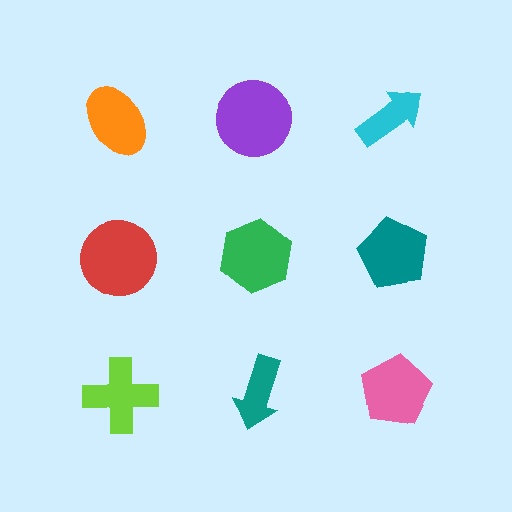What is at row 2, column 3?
A teal pentagon.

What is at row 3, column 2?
A teal arrow.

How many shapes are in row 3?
3 shapes.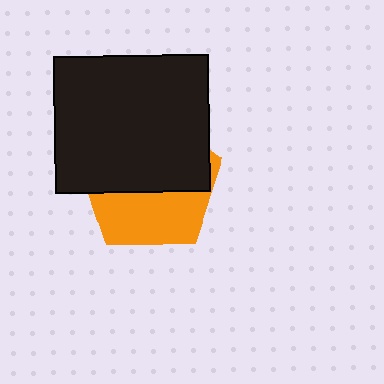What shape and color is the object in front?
The object in front is a black rectangle.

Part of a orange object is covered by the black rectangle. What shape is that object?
It is a pentagon.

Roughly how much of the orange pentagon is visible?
A small part of it is visible (roughly 42%).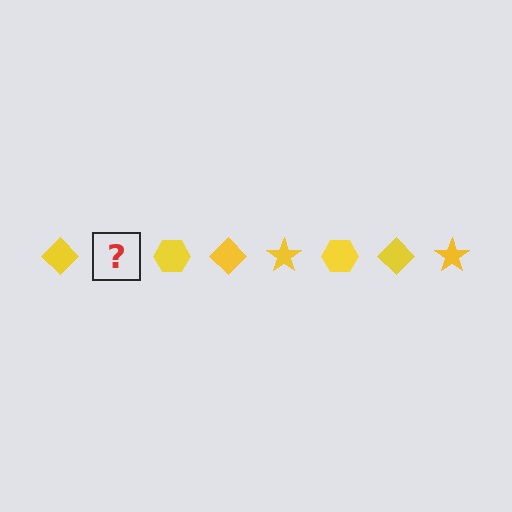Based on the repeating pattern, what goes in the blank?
The blank should be a yellow star.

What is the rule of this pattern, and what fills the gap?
The rule is that the pattern cycles through diamond, star, hexagon shapes in yellow. The gap should be filled with a yellow star.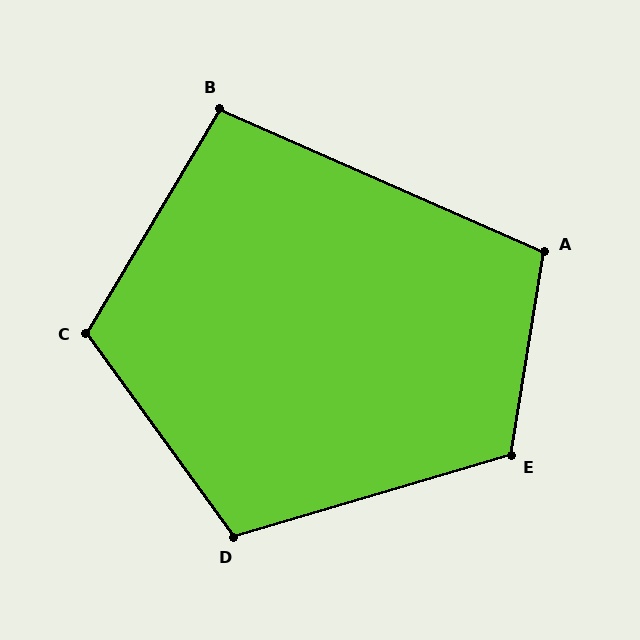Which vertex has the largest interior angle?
E, at approximately 116 degrees.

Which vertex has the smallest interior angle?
B, at approximately 97 degrees.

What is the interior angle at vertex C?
Approximately 114 degrees (obtuse).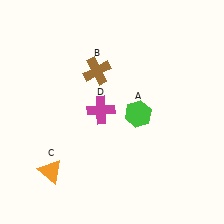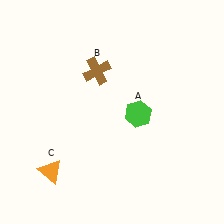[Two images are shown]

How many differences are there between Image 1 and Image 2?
There is 1 difference between the two images.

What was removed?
The magenta cross (D) was removed in Image 2.